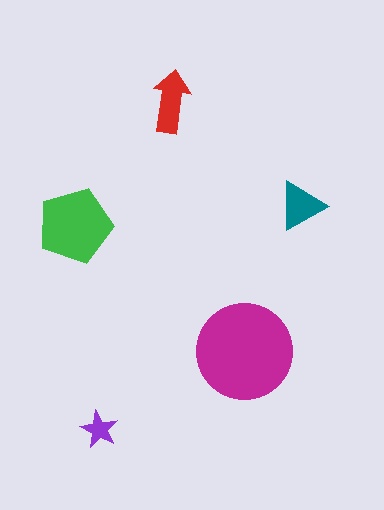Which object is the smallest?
The purple star.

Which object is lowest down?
The purple star is bottommost.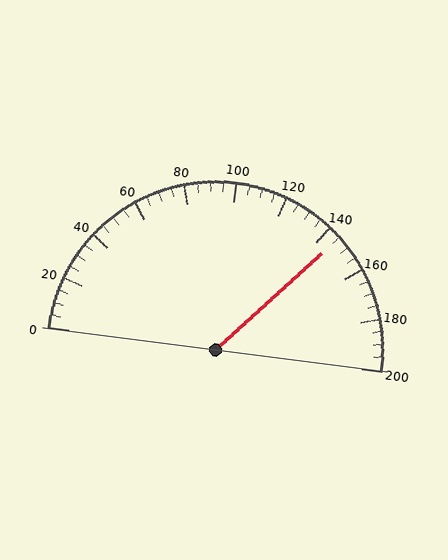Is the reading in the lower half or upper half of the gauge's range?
The reading is in the upper half of the range (0 to 200).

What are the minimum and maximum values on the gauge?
The gauge ranges from 0 to 200.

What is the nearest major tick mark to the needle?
The nearest major tick mark is 140.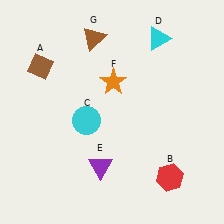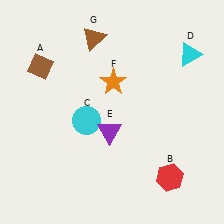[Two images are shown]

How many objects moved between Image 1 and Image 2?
2 objects moved between the two images.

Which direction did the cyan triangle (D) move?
The cyan triangle (D) moved right.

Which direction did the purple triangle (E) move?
The purple triangle (E) moved up.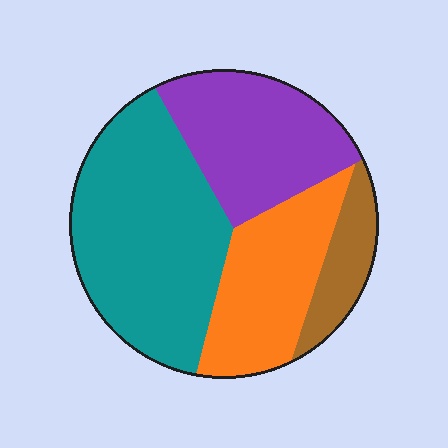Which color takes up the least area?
Brown, at roughly 10%.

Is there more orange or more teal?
Teal.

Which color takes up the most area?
Teal, at roughly 40%.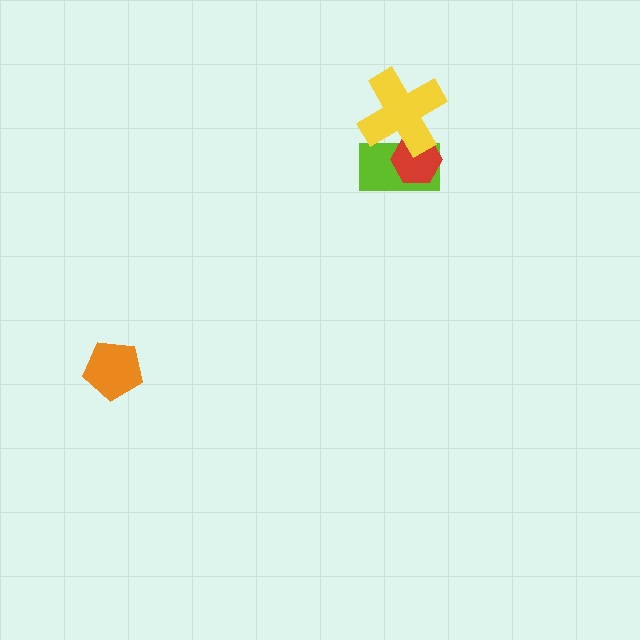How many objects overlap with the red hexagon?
2 objects overlap with the red hexagon.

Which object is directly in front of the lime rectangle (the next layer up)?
The red hexagon is directly in front of the lime rectangle.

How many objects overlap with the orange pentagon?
0 objects overlap with the orange pentagon.